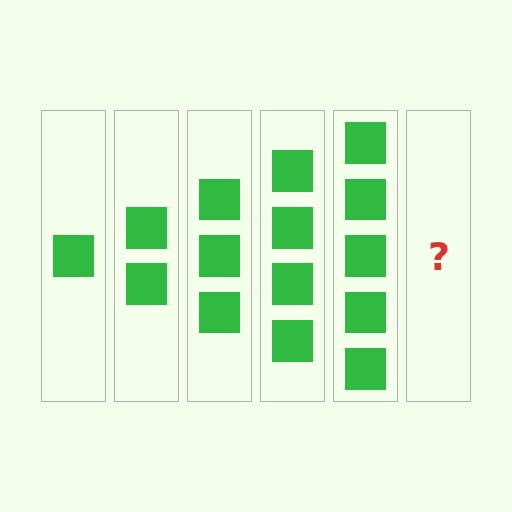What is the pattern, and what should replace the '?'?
The pattern is that each step adds one more square. The '?' should be 6 squares.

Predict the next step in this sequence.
The next step is 6 squares.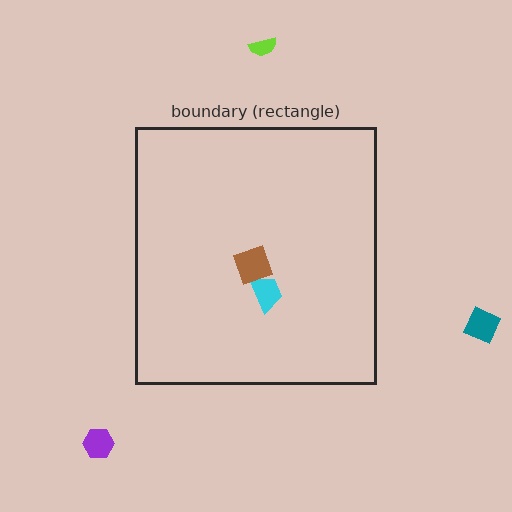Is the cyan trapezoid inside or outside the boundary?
Inside.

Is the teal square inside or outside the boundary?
Outside.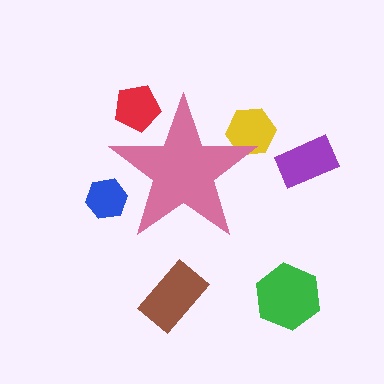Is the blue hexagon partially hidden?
Yes, the blue hexagon is partially hidden behind the pink star.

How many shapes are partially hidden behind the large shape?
3 shapes are partially hidden.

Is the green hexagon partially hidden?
No, the green hexagon is fully visible.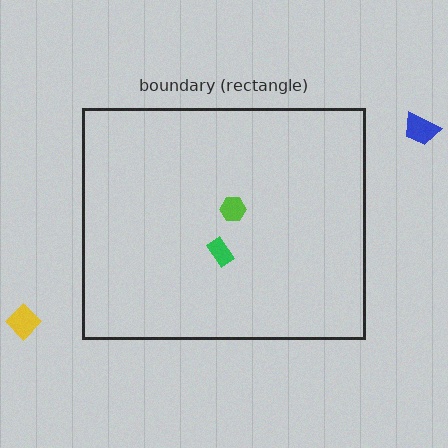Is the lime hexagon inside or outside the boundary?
Inside.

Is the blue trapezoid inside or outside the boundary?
Outside.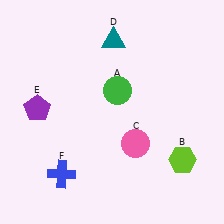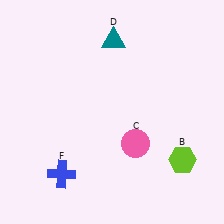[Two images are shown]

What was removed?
The green circle (A), the purple pentagon (E) were removed in Image 2.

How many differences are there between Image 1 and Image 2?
There are 2 differences between the two images.